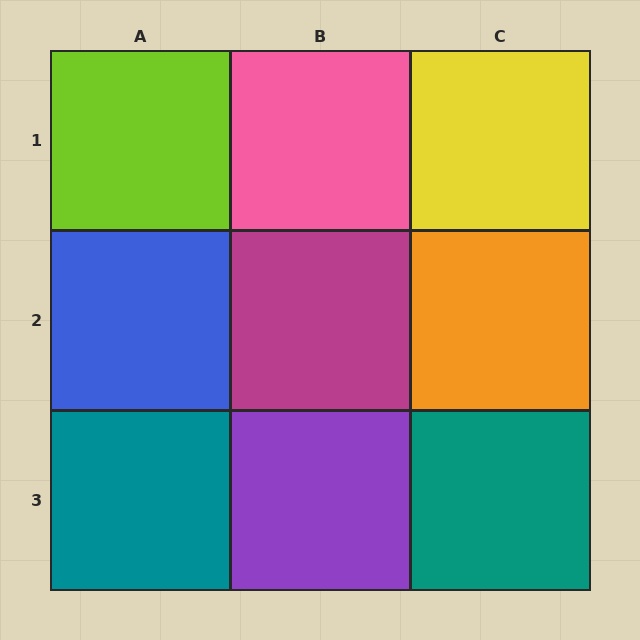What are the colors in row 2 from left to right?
Blue, magenta, orange.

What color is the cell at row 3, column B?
Purple.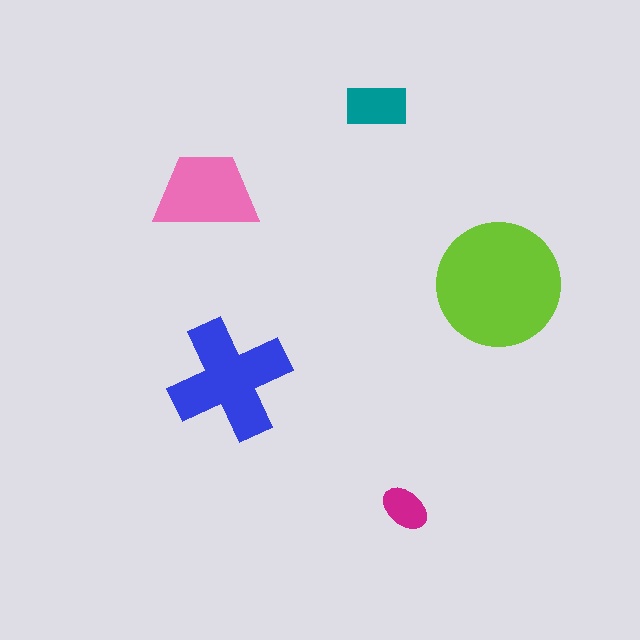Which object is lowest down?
The magenta ellipse is bottommost.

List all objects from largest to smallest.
The lime circle, the blue cross, the pink trapezoid, the teal rectangle, the magenta ellipse.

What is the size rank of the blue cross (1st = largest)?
2nd.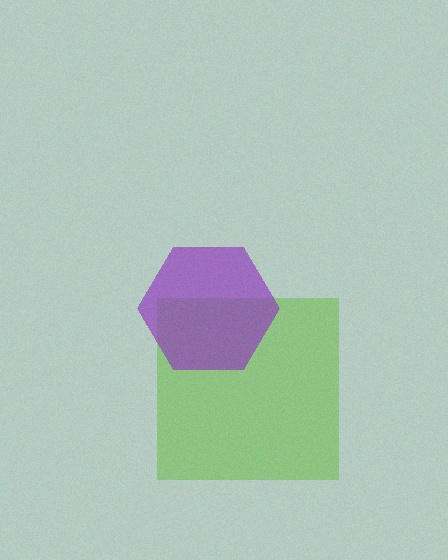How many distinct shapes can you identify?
There are 2 distinct shapes: a lime square, a purple hexagon.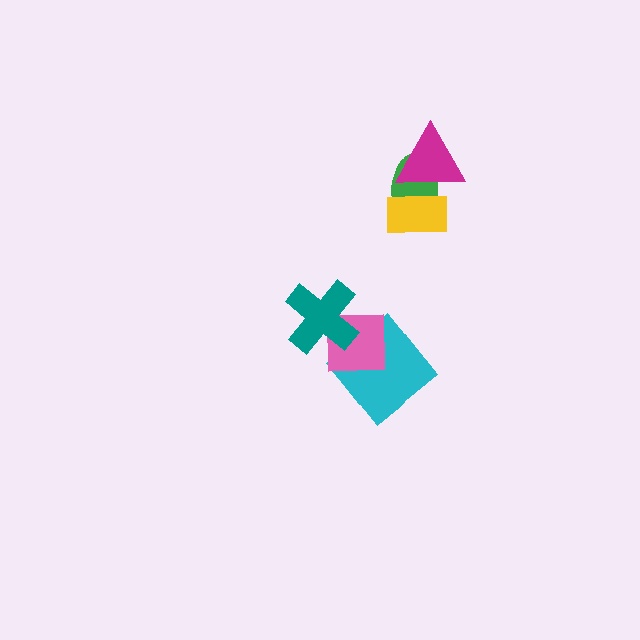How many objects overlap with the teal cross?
1 object overlaps with the teal cross.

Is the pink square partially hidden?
Yes, it is partially covered by another shape.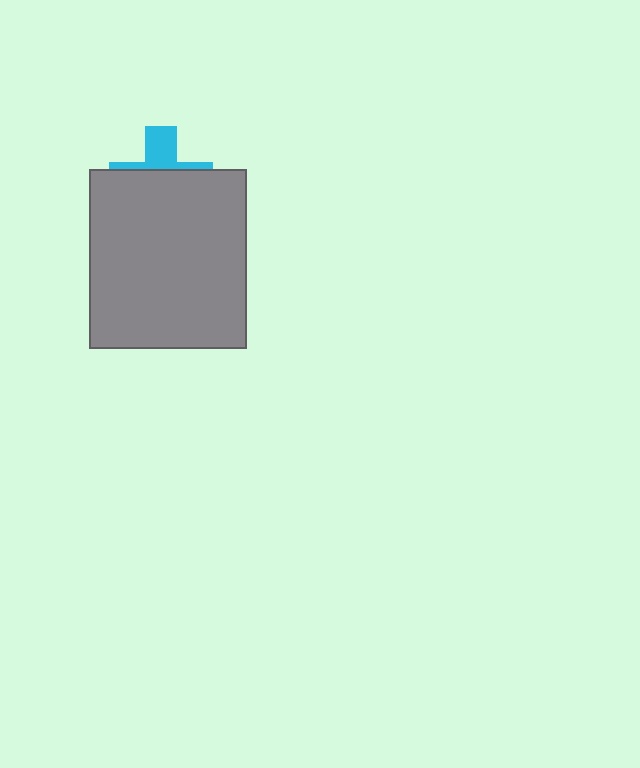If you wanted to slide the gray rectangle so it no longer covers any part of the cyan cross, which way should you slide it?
Slide it down — that is the most direct way to separate the two shapes.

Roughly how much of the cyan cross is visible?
A small part of it is visible (roughly 35%).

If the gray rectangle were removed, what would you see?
You would see the complete cyan cross.